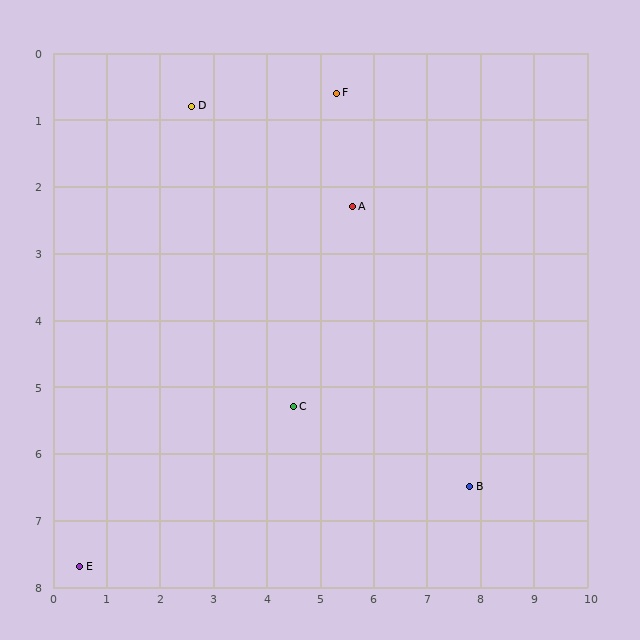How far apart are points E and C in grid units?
Points E and C are about 4.7 grid units apart.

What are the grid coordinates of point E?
Point E is at approximately (0.5, 7.7).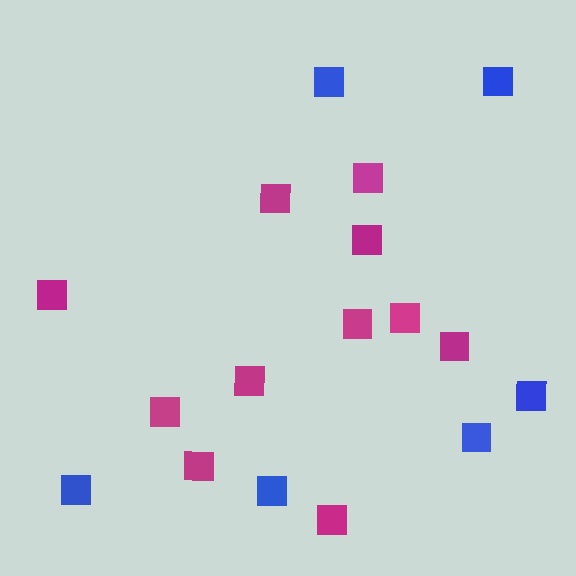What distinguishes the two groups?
There are 2 groups: one group of magenta squares (11) and one group of blue squares (6).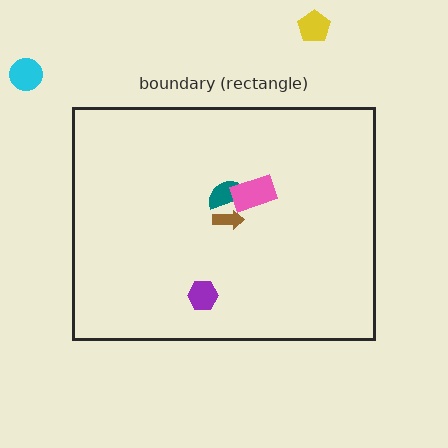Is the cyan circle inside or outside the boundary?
Outside.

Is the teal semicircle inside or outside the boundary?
Inside.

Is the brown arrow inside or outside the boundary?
Inside.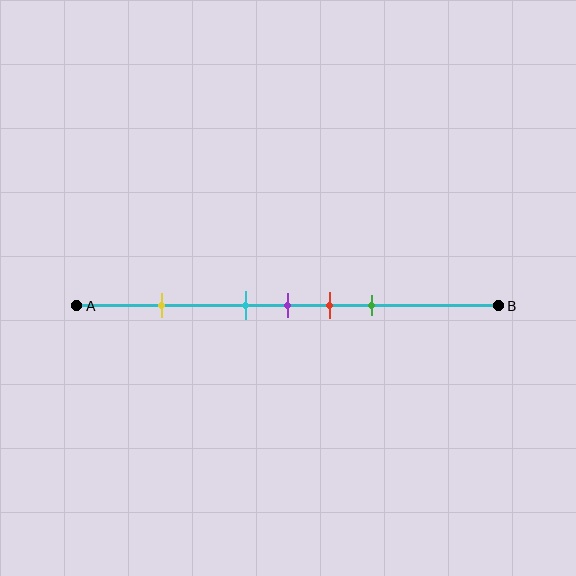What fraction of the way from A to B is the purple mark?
The purple mark is approximately 50% (0.5) of the way from A to B.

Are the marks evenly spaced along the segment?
No, the marks are not evenly spaced.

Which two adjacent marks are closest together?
The cyan and purple marks are the closest adjacent pair.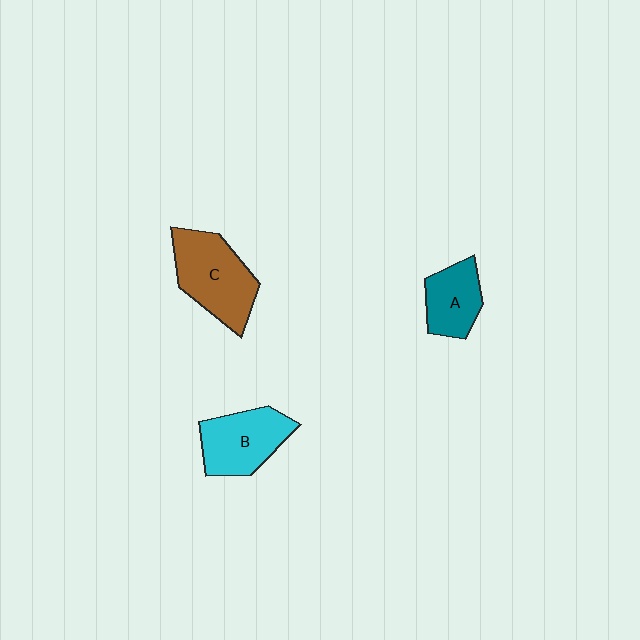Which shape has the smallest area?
Shape A (teal).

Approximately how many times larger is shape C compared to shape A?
Approximately 1.6 times.